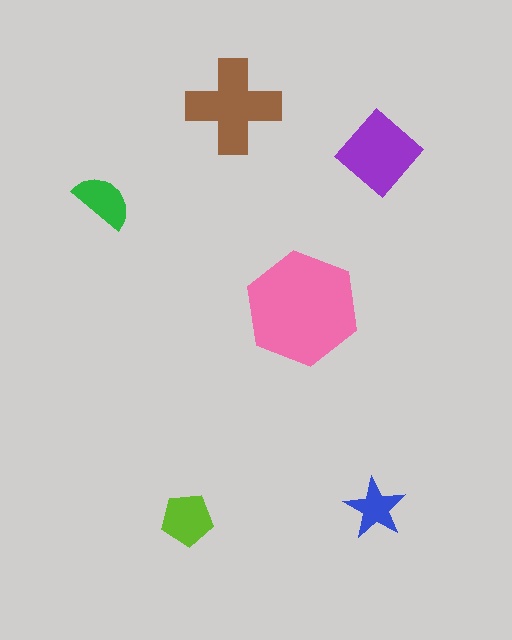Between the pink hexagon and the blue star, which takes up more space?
The pink hexagon.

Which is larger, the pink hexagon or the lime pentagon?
The pink hexagon.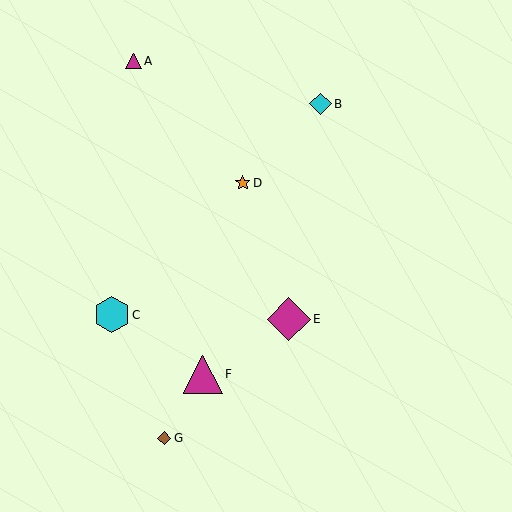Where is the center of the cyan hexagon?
The center of the cyan hexagon is at (112, 315).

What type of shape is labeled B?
Shape B is a cyan diamond.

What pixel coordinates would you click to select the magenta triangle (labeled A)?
Click at (134, 61) to select the magenta triangle A.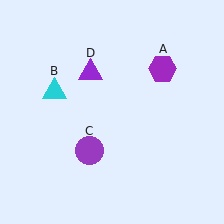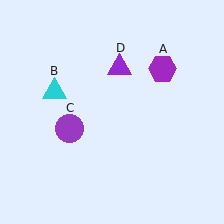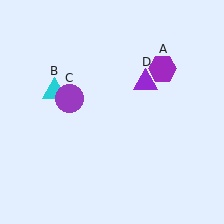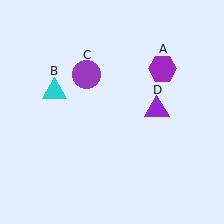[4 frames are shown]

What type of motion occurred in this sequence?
The purple circle (object C), purple triangle (object D) rotated clockwise around the center of the scene.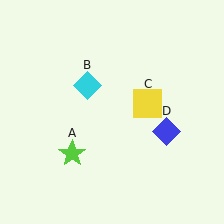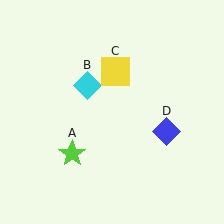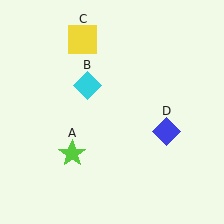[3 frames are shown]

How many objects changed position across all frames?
1 object changed position: yellow square (object C).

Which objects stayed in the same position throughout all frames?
Lime star (object A) and cyan diamond (object B) and blue diamond (object D) remained stationary.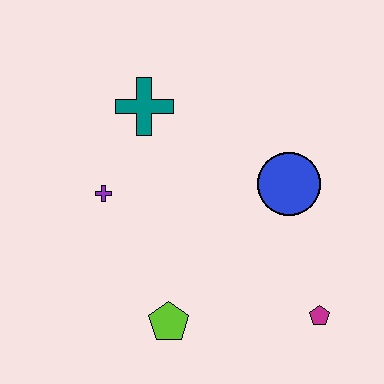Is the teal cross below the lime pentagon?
No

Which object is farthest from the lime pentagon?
The teal cross is farthest from the lime pentagon.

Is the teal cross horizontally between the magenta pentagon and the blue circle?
No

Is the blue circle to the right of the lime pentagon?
Yes